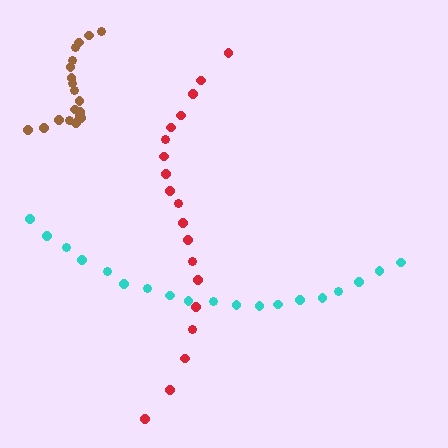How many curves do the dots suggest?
There are 3 distinct paths.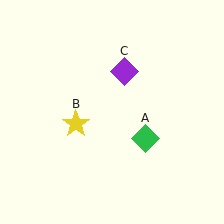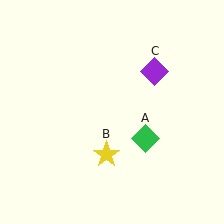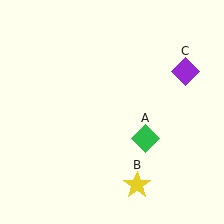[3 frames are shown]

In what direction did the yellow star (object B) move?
The yellow star (object B) moved down and to the right.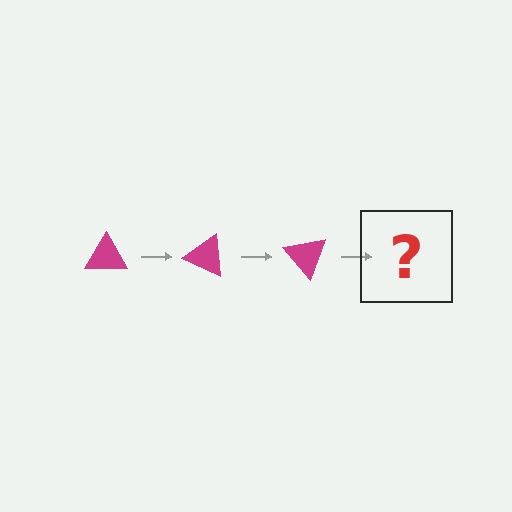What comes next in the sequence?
The next element should be a magenta triangle rotated 75 degrees.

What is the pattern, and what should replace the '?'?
The pattern is that the triangle rotates 25 degrees each step. The '?' should be a magenta triangle rotated 75 degrees.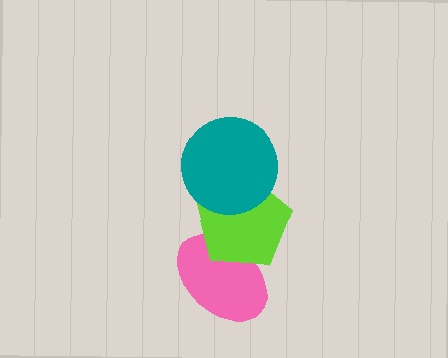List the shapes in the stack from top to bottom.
From top to bottom: the teal circle, the lime pentagon, the pink ellipse.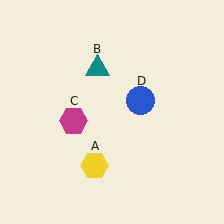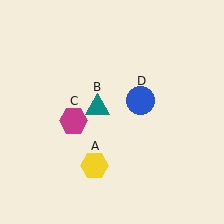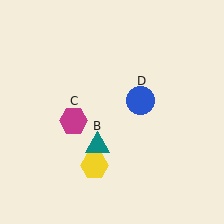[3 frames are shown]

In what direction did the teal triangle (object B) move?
The teal triangle (object B) moved down.